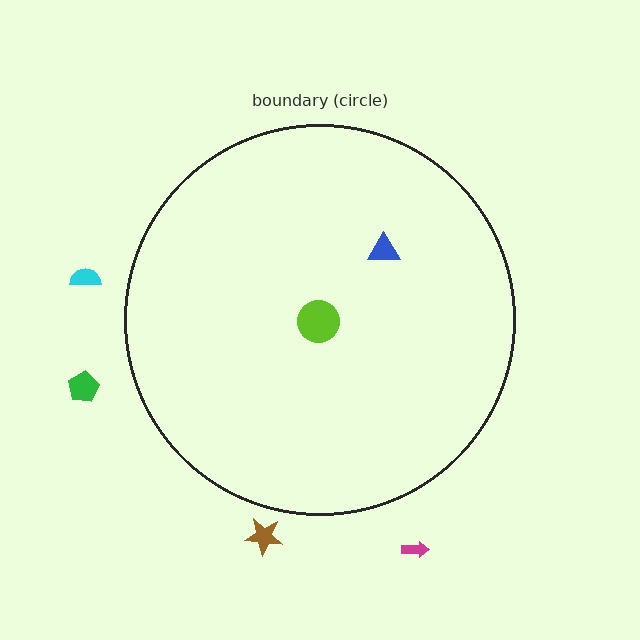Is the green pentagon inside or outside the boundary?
Outside.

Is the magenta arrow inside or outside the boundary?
Outside.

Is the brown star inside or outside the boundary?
Outside.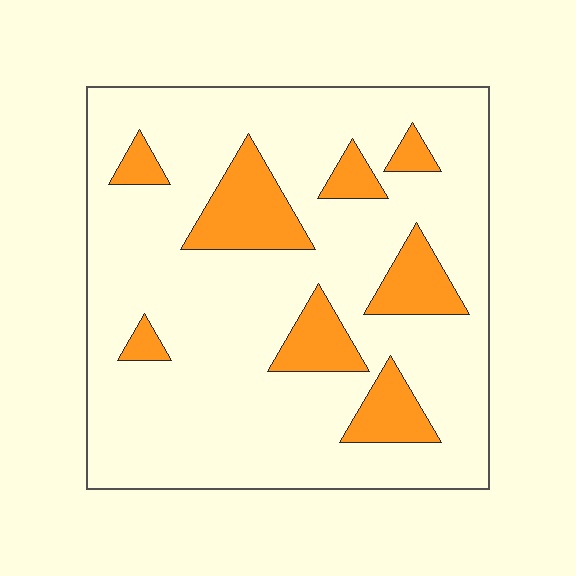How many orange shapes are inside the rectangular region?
8.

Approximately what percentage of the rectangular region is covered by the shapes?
Approximately 20%.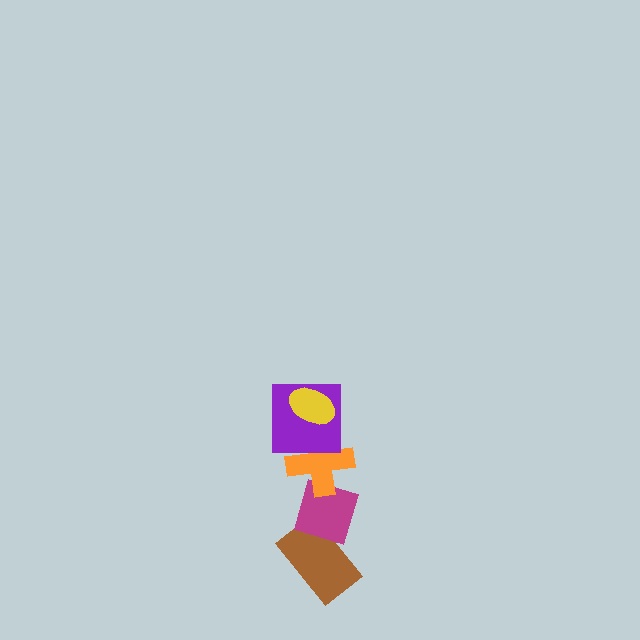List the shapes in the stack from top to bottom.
From top to bottom: the yellow ellipse, the purple square, the orange cross, the magenta diamond, the brown rectangle.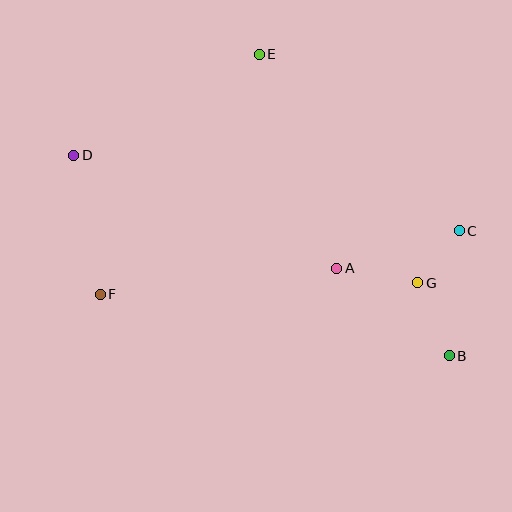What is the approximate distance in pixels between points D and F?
The distance between D and F is approximately 141 pixels.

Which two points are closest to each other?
Points C and G are closest to each other.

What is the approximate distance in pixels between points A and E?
The distance between A and E is approximately 227 pixels.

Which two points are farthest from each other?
Points B and D are farthest from each other.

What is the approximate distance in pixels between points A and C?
The distance between A and C is approximately 128 pixels.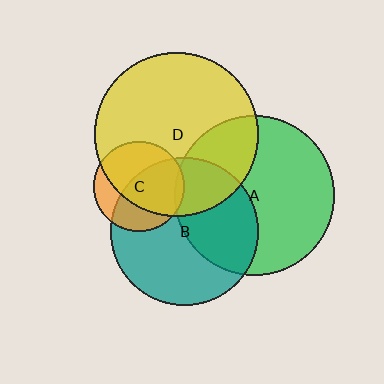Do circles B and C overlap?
Yes.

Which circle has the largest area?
Circle D (yellow).